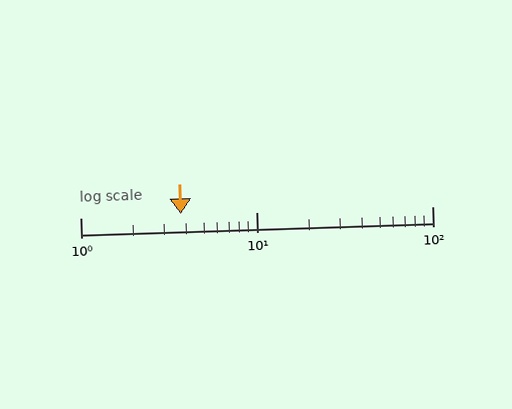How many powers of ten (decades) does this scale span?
The scale spans 2 decades, from 1 to 100.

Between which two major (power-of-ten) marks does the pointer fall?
The pointer is between 1 and 10.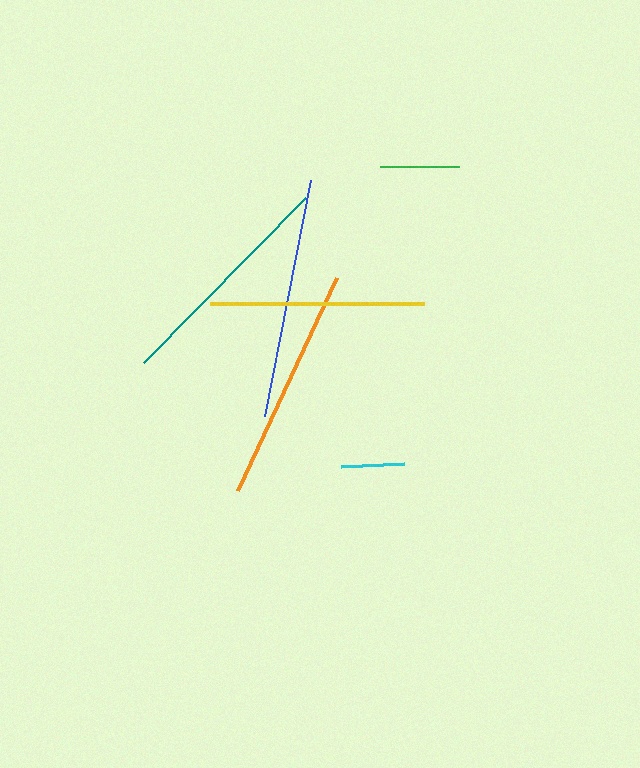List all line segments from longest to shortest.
From longest to shortest: blue, orange, teal, yellow, green, cyan.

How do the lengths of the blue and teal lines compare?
The blue and teal lines are approximately the same length.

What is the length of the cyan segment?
The cyan segment is approximately 63 pixels long.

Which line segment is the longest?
The blue line is the longest at approximately 240 pixels.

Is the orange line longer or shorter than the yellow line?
The orange line is longer than the yellow line.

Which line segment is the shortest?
The cyan line is the shortest at approximately 63 pixels.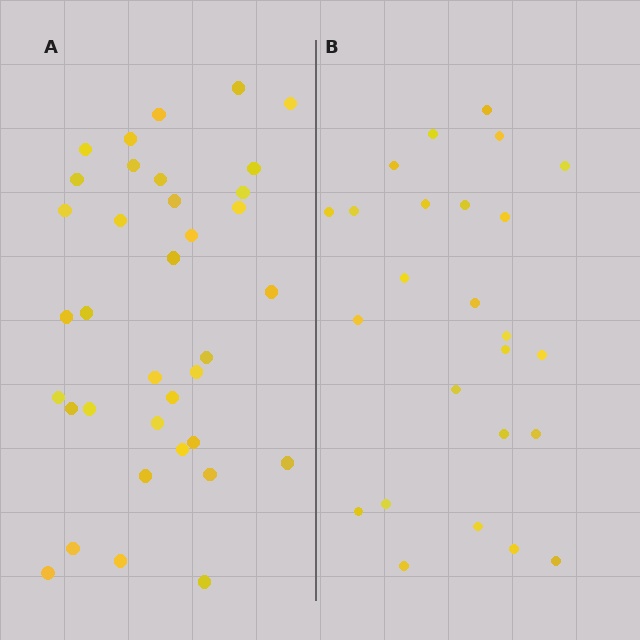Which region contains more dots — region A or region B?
Region A (the left region) has more dots.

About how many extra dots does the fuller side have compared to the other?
Region A has roughly 12 or so more dots than region B.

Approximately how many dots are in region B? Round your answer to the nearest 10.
About 20 dots. (The exact count is 25, which rounds to 20.)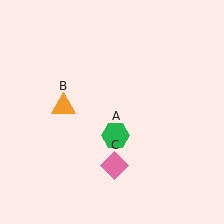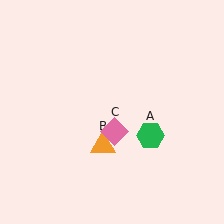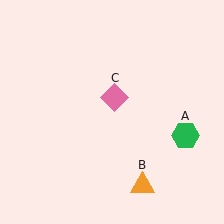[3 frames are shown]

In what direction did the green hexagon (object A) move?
The green hexagon (object A) moved right.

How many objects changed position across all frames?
3 objects changed position: green hexagon (object A), orange triangle (object B), pink diamond (object C).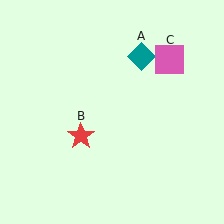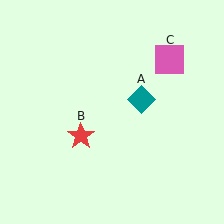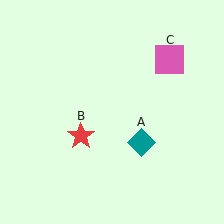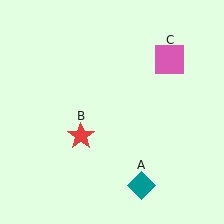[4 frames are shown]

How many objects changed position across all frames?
1 object changed position: teal diamond (object A).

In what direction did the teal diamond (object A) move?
The teal diamond (object A) moved down.